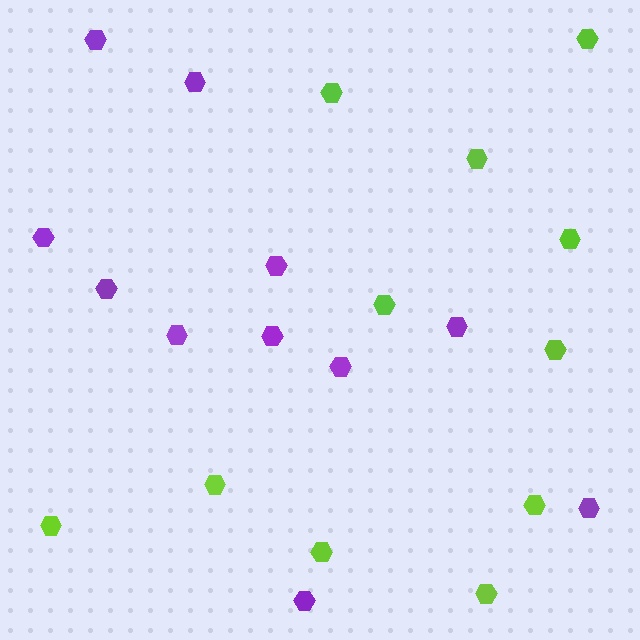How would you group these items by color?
There are 2 groups: one group of purple hexagons (11) and one group of lime hexagons (11).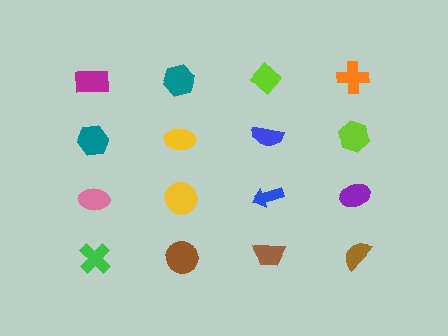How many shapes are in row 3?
4 shapes.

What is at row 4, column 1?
A green cross.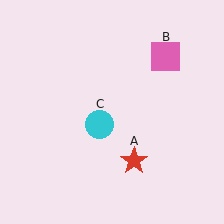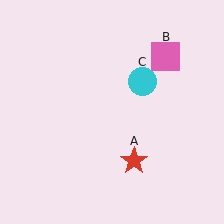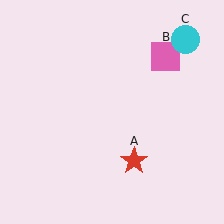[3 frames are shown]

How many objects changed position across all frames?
1 object changed position: cyan circle (object C).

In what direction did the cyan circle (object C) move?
The cyan circle (object C) moved up and to the right.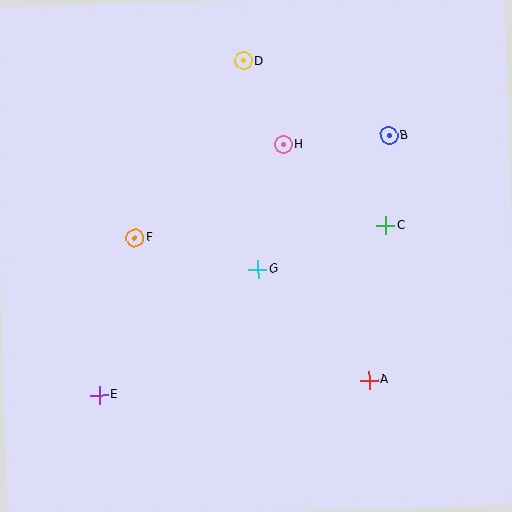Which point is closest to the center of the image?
Point G at (258, 269) is closest to the center.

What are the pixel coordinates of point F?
Point F is at (135, 238).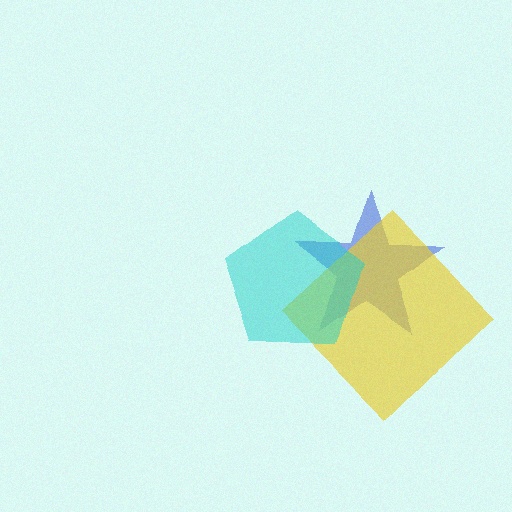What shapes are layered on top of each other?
The layered shapes are: a blue star, a yellow diamond, a cyan pentagon.